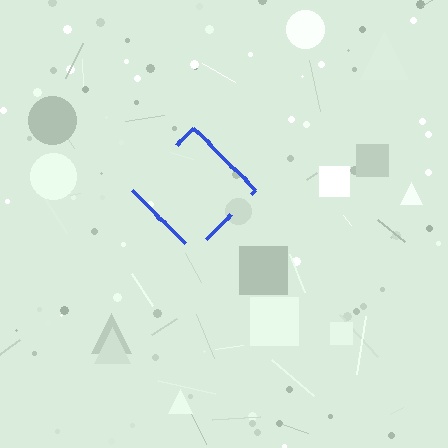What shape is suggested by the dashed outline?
The dashed outline suggests a diamond.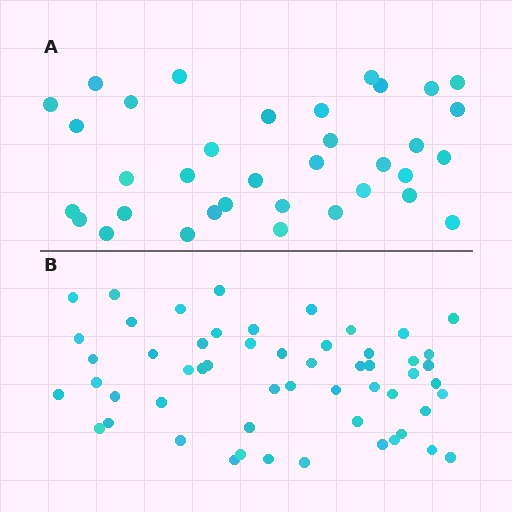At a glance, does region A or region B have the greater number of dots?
Region B (the bottom region) has more dots.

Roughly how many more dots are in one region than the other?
Region B has approximately 20 more dots than region A.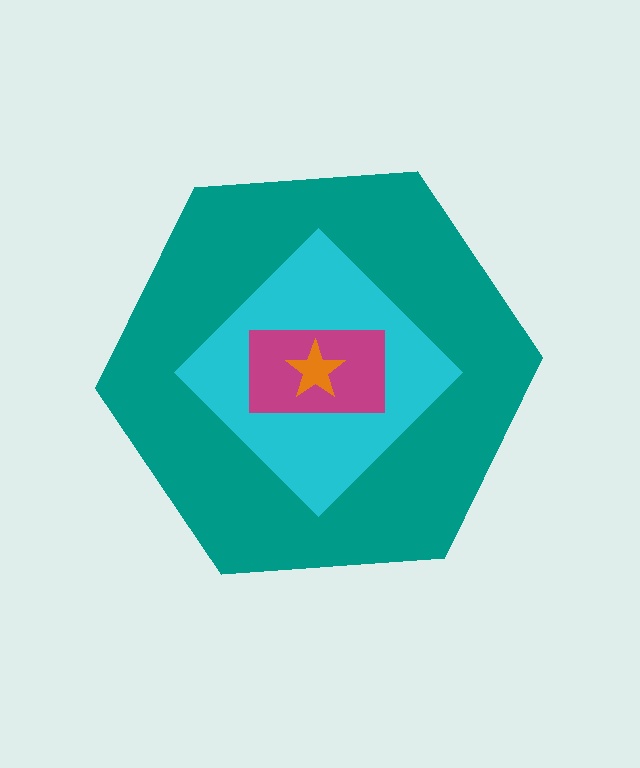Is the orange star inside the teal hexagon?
Yes.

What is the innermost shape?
The orange star.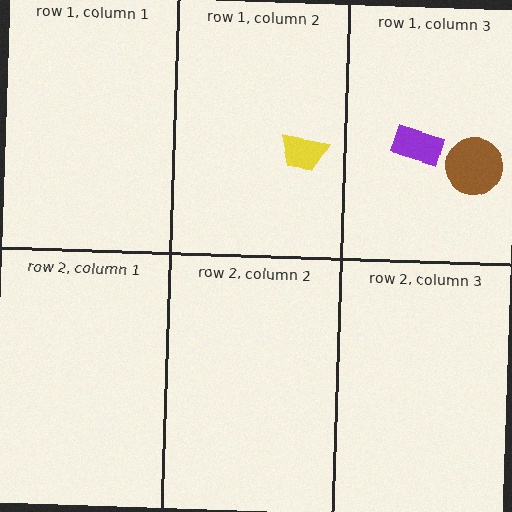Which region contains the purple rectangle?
The row 1, column 3 region.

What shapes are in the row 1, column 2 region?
The yellow trapezoid.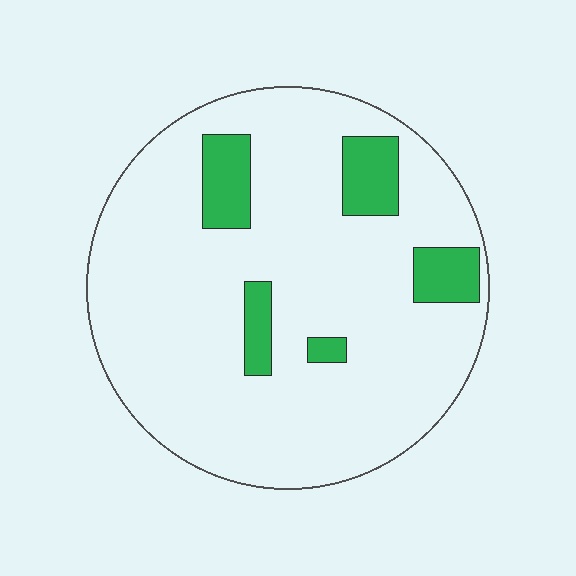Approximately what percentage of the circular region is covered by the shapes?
Approximately 15%.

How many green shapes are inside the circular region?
5.